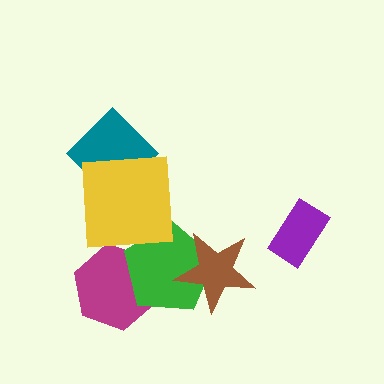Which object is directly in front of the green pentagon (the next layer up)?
The brown star is directly in front of the green pentagon.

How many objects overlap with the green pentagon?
3 objects overlap with the green pentagon.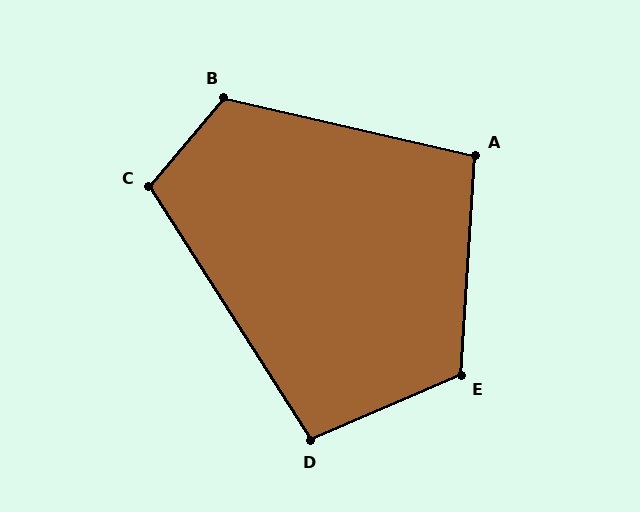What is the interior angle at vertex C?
Approximately 107 degrees (obtuse).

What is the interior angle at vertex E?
Approximately 117 degrees (obtuse).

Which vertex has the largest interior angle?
B, at approximately 117 degrees.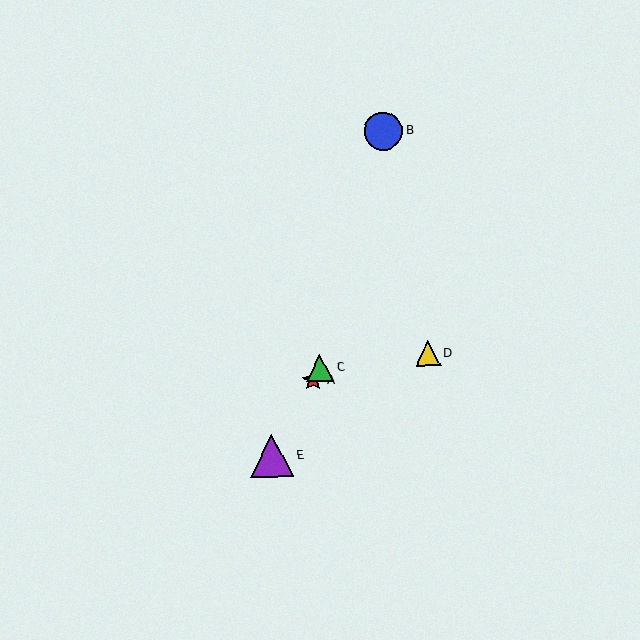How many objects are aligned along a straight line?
3 objects (A, C, E) are aligned along a straight line.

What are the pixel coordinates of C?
Object C is at (320, 368).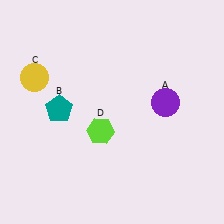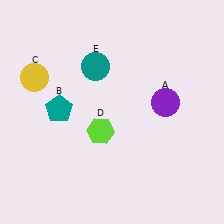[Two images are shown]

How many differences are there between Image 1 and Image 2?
There is 1 difference between the two images.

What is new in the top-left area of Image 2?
A teal circle (E) was added in the top-left area of Image 2.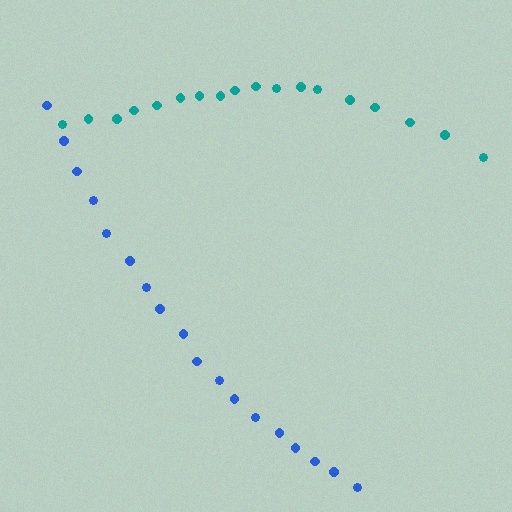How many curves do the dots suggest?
There are 2 distinct paths.